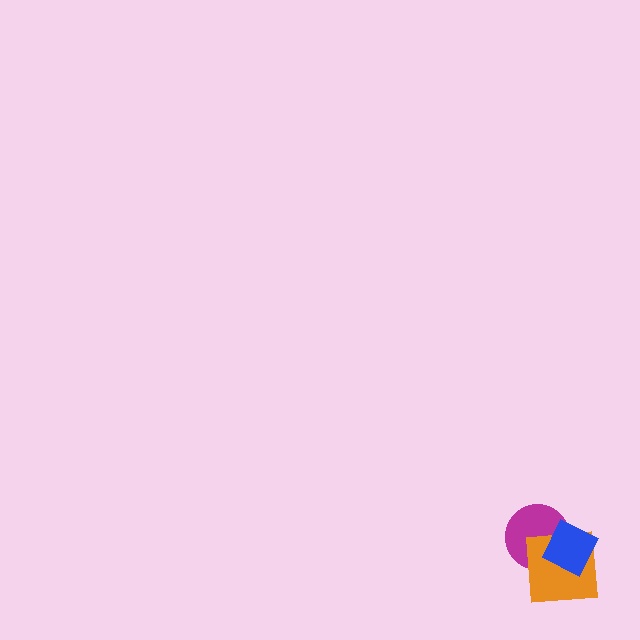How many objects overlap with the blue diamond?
2 objects overlap with the blue diamond.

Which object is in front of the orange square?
The blue diamond is in front of the orange square.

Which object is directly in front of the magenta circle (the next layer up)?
The orange square is directly in front of the magenta circle.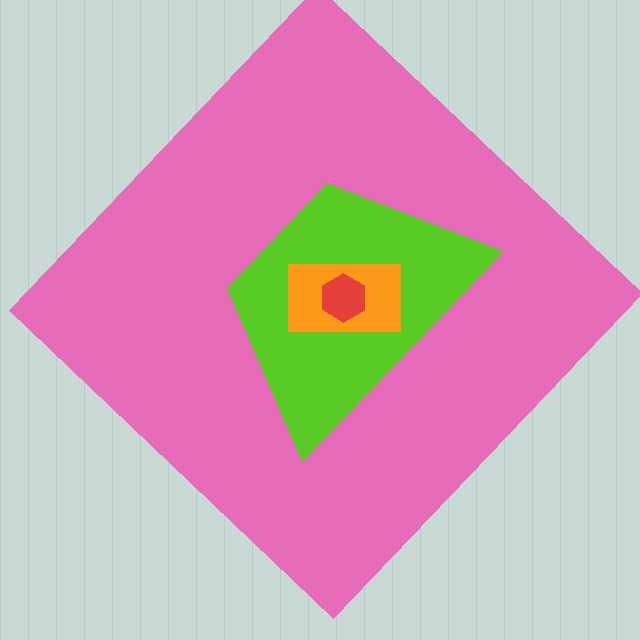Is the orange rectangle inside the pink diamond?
Yes.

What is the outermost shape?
The pink diamond.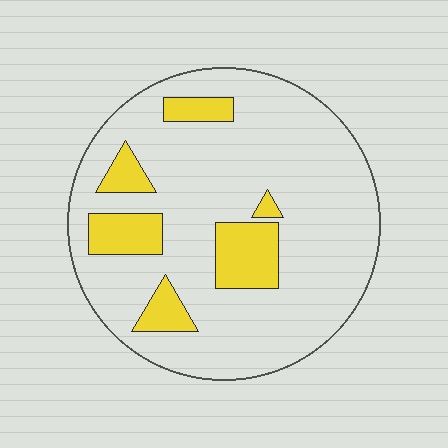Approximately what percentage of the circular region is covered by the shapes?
Approximately 15%.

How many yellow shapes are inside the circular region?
6.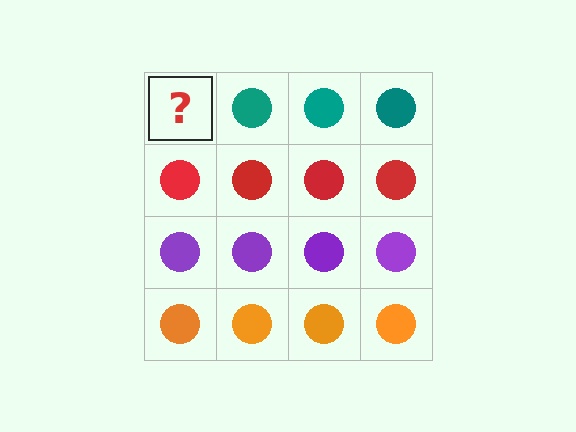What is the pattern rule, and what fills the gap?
The rule is that each row has a consistent color. The gap should be filled with a teal circle.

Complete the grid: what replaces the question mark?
The question mark should be replaced with a teal circle.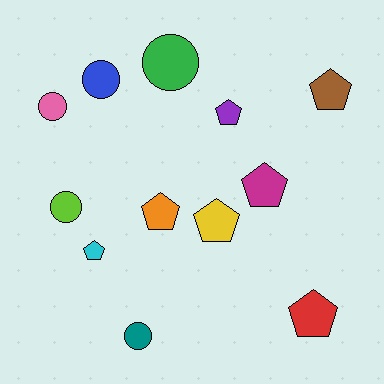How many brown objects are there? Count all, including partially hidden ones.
There is 1 brown object.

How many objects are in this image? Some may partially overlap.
There are 12 objects.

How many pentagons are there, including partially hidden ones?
There are 7 pentagons.